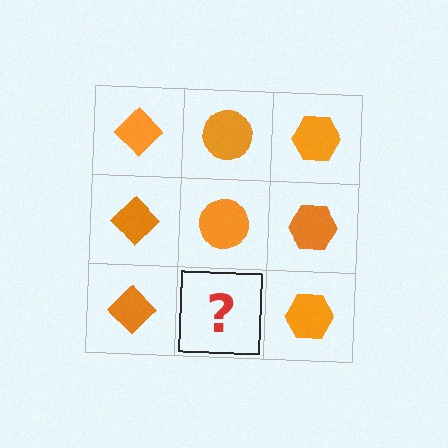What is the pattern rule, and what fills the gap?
The rule is that each column has a consistent shape. The gap should be filled with an orange circle.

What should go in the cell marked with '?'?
The missing cell should contain an orange circle.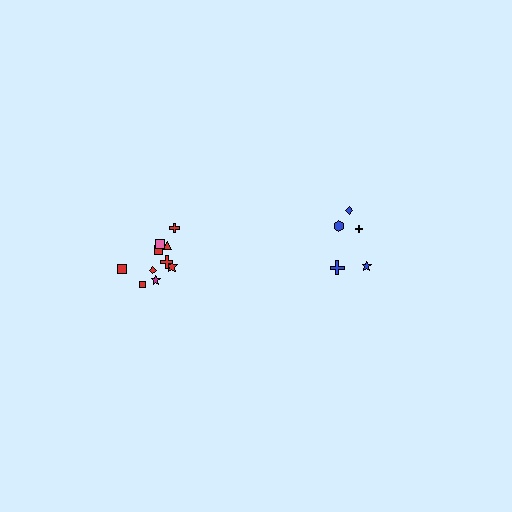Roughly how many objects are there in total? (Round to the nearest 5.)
Roughly 15 objects in total.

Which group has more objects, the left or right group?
The left group.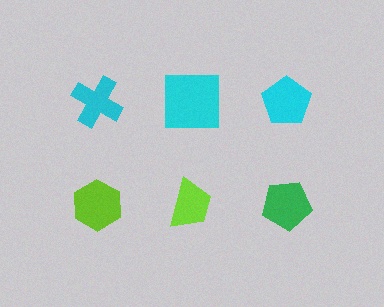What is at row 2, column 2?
A lime trapezoid.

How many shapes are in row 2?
3 shapes.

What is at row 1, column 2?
A cyan square.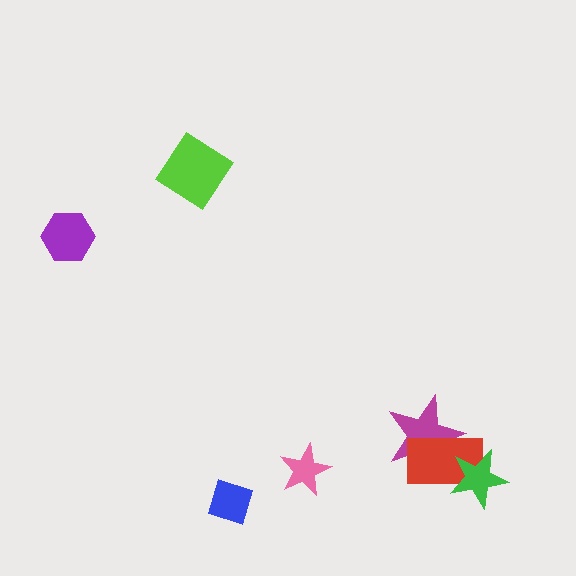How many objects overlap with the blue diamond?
0 objects overlap with the blue diamond.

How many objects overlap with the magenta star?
1 object overlaps with the magenta star.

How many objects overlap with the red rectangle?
2 objects overlap with the red rectangle.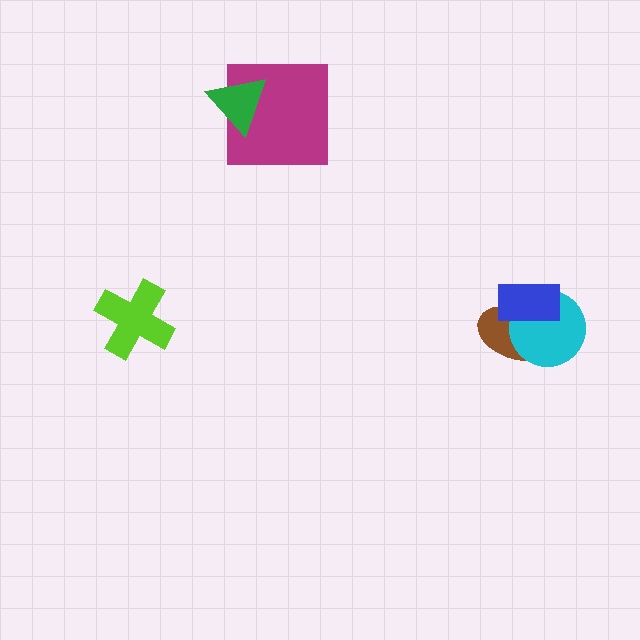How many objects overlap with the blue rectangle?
2 objects overlap with the blue rectangle.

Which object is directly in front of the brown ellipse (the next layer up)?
The cyan circle is directly in front of the brown ellipse.